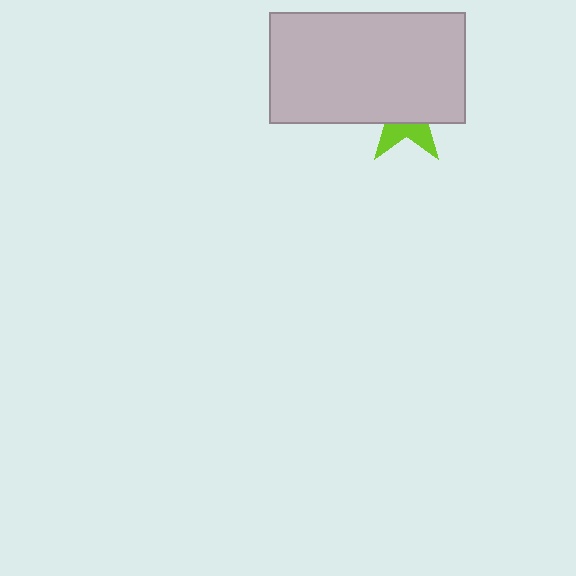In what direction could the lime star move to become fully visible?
The lime star could move down. That would shift it out from behind the light gray rectangle entirely.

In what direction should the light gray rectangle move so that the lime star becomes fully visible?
The light gray rectangle should move up. That is the shortest direction to clear the overlap and leave the lime star fully visible.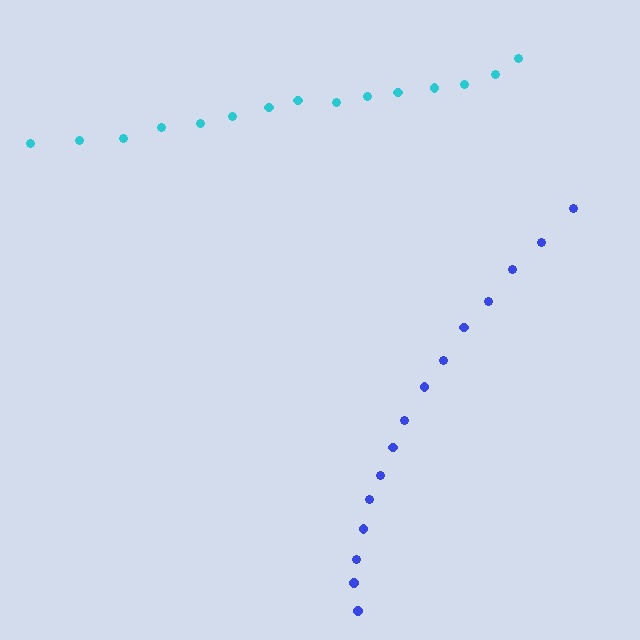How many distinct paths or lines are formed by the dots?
There are 2 distinct paths.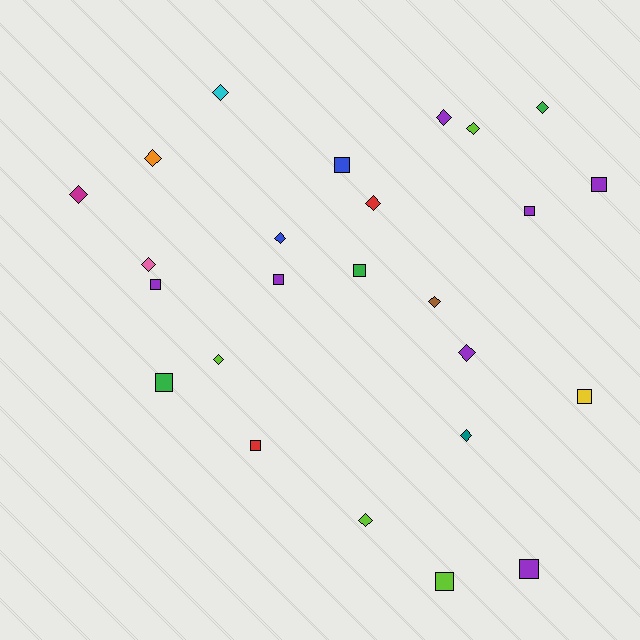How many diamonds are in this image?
There are 14 diamonds.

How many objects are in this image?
There are 25 objects.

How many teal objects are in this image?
There is 1 teal object.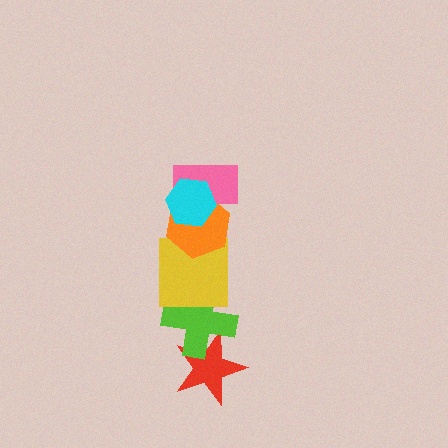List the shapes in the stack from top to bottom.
From top to bottom: the cyan hexagon, the pink rectangle, the orange hexagon, the yellow square, the lime cross, the red star.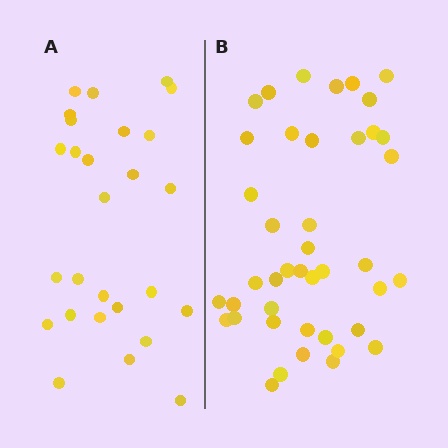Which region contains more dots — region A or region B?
Region B (the right region) has more dots.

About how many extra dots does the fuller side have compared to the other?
Region B has approximately 15 more dots than region A.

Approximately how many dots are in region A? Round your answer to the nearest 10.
About 30 dots. (The exact count is 27, which rounds to 30.)